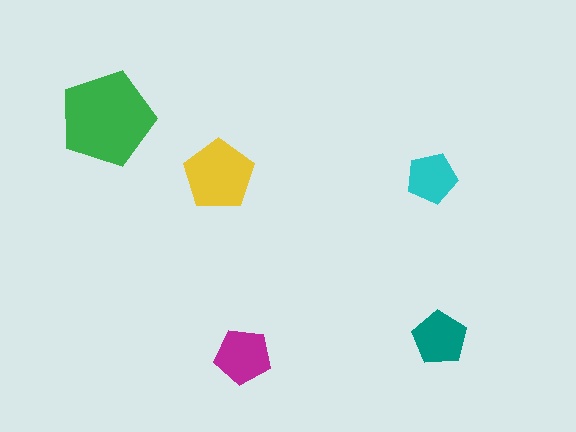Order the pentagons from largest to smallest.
the green one, the yellow one, the magenta one, the teal one, the cyan one.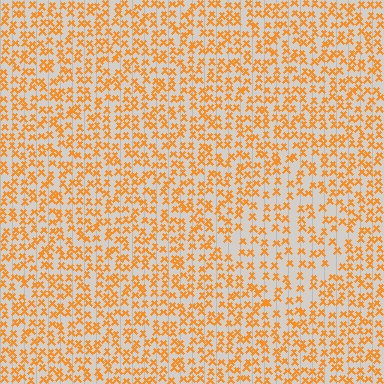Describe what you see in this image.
The image contains small orange elements arranged at two different densities. A diamond-shaped region is visible where the elements are less densely packed than the surrounding area.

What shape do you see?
I see a diamond.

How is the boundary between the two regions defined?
The boundary is defined by a change in element density (approximately 1.6x ratio). All elements are the same color, size, and shape.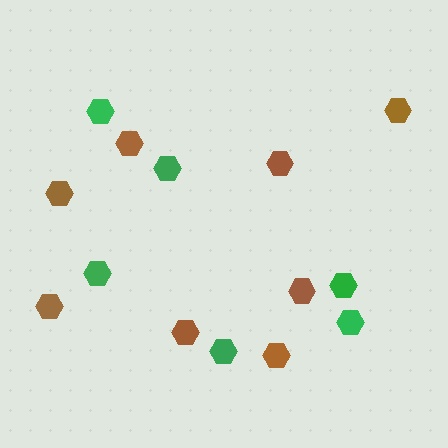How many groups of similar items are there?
There are 2 groups: one group of brown hexagons (8) and one group of green hexagons (6).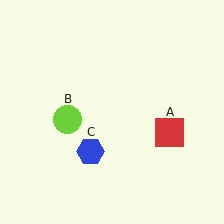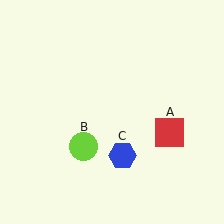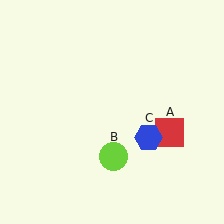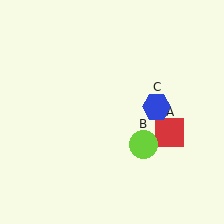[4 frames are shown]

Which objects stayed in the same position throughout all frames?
Red square (object A) remained stationary.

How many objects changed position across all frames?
2 objects changed position: lime circle (object B), blue hexagon (object C).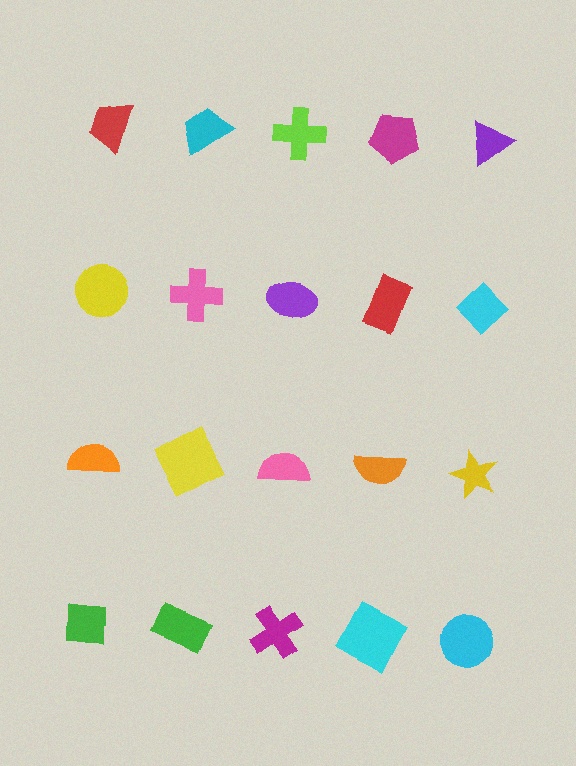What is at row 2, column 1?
A yellow circle.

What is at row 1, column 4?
A magenta pentagon.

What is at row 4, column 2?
A green rectangle.